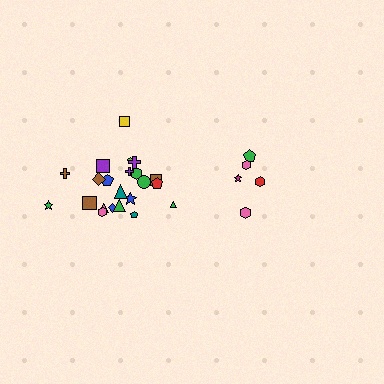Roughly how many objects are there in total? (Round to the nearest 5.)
Roughly 25 objects in total.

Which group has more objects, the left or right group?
The left group.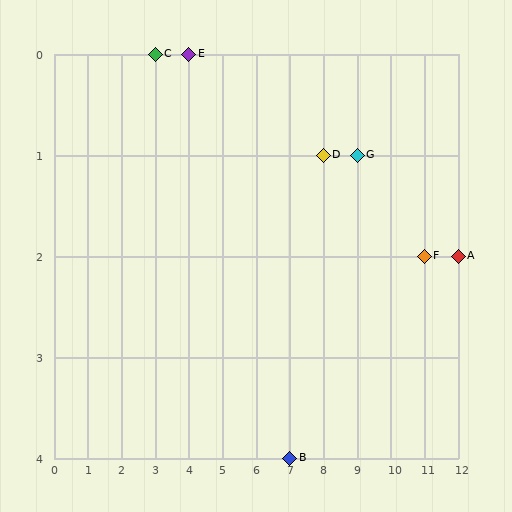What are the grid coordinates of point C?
Point C is at grid coordinates (3, 0).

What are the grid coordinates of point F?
Point F is at grid coordinates (11, 2).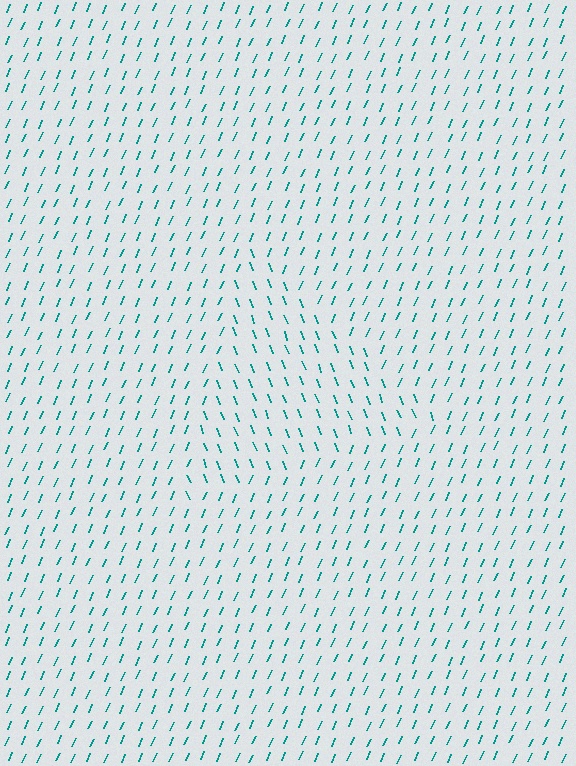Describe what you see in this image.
The image is filled with small teal line segments. A triangle region in the image has lines oriented differently from the surrounding lines, creating a visible texture boundary.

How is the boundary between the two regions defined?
The boundary is defined purely by a change in line orientation (approximately 45 degrees difference). All lines are the same color and thickness.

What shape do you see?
I see a triangle.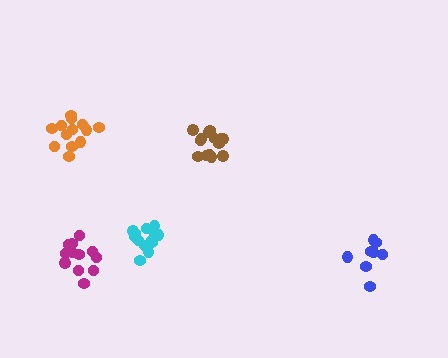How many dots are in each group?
Group 1: 13 dots, Group 2: 14 dots, Group 3: 8 dots, Group 4: 14 dots, Group 5: 12 dots (61 total).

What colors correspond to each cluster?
The clusters are colored: orange, cyan, blue, brown, magenta.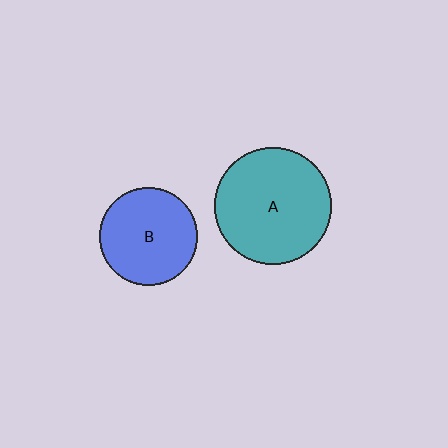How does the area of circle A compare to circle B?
Approximately 1.4 times.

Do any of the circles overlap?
No, none of the circles overlap.